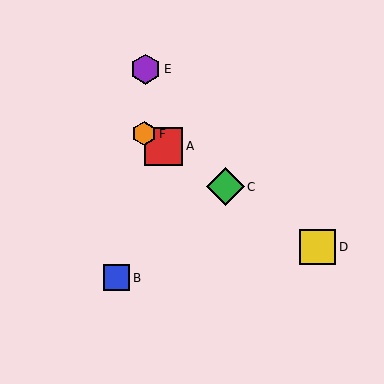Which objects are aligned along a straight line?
Objects A, C, D, F are aligned along a straight line.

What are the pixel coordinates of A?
Object A is at (164, 146).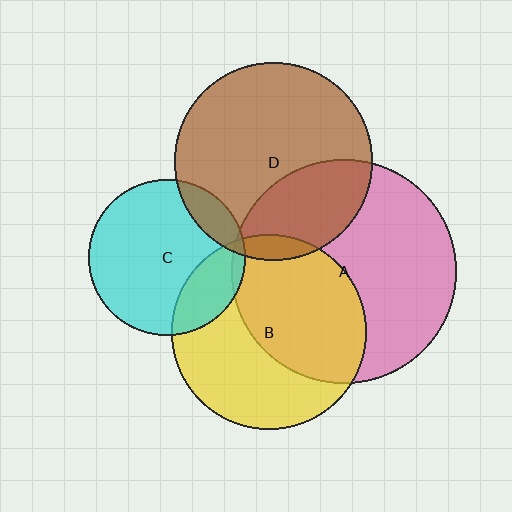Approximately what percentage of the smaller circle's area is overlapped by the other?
Approximately 15%.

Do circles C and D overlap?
Yes.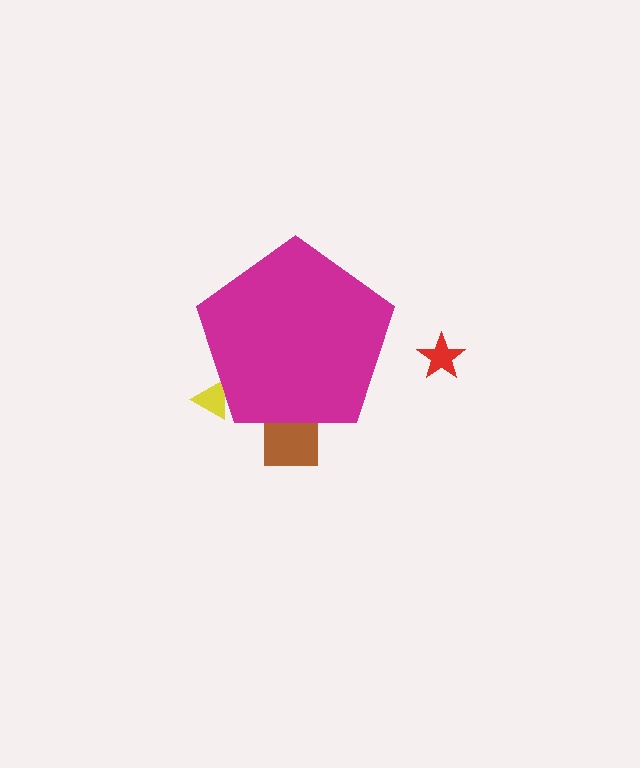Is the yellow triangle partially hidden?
Yes, the yellow triangle is partially hidden behind the magenta pentagon.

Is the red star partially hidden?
No, the red star is fully visible.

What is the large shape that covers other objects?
A magenta pentagon.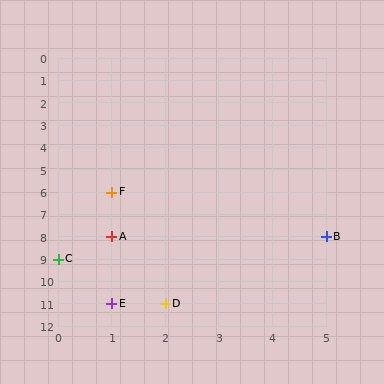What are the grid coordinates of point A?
Point A is at grid coordinates (1, 8).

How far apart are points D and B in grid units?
Points D and B are 3 columns and 3 rows apart (about 4.2 grid units diagonally).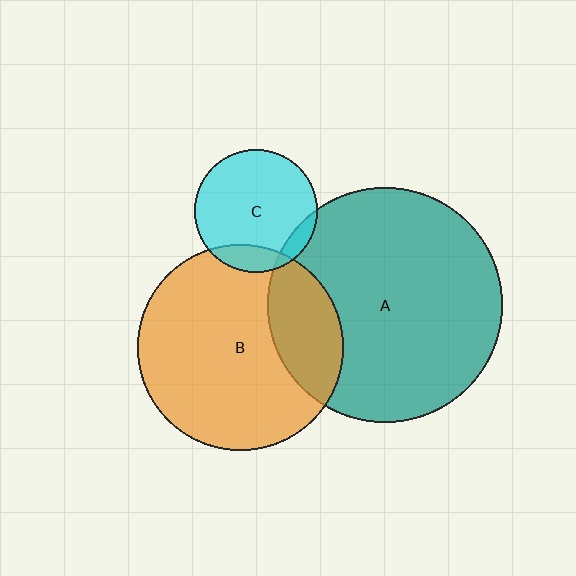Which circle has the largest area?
Circle A (teal).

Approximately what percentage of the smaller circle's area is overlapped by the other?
Approximately 10%.